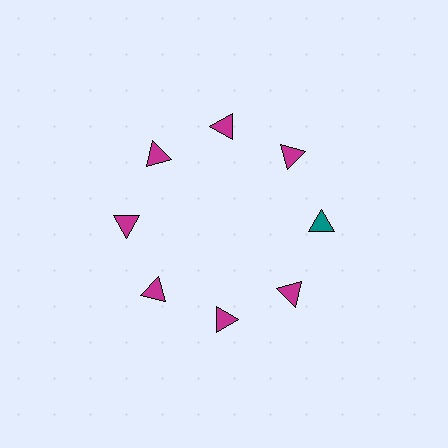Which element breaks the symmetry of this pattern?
The teal triangle at roughly the 3 o'clock position breaks the symmetry. All other shapes are magenta triangles.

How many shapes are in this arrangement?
There are 8 shapes arranged in a ring pattern.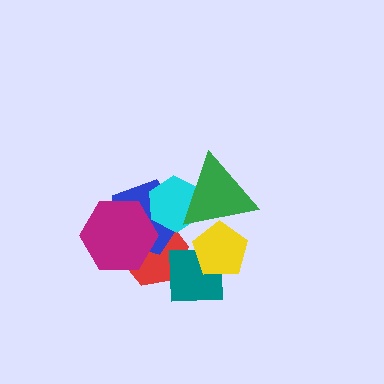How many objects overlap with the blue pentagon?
4 objects overlap with the blue pentagon.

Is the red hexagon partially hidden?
Yes, it is partially covered by another shape.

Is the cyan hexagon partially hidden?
Yes, it is partially covered by another shape.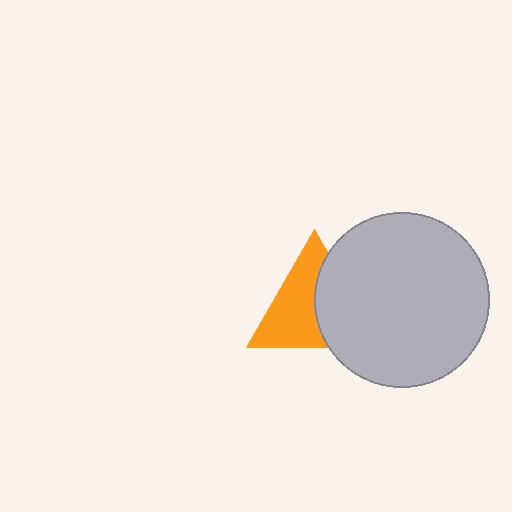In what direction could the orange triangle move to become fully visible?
The orange triangle could move left. That would shift it out from behind the light gray circle entirely.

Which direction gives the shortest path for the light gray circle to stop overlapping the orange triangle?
Moving right gives the shortest separation.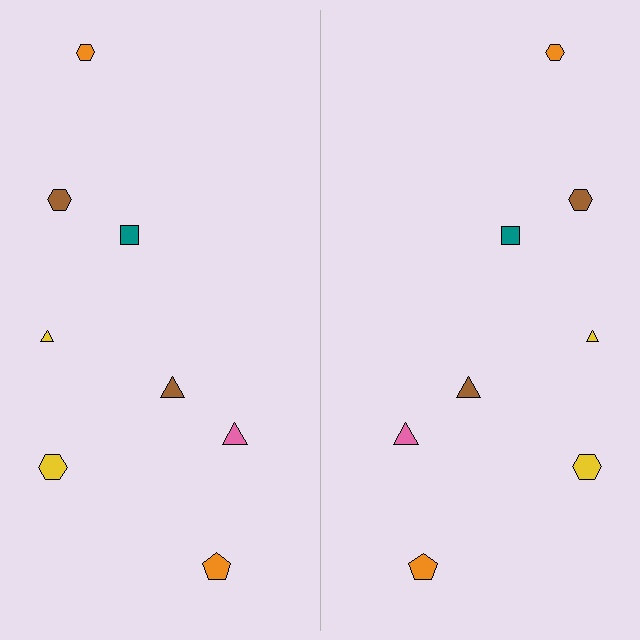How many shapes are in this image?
There are 16 shapes in this image.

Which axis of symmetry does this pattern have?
The pattern has a vertical axis of symmetry running through the center of the image.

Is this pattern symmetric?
Yes, this pattern has bilateral (reflection) symmetry.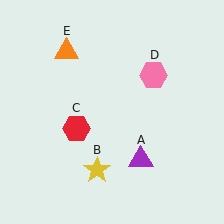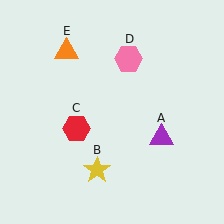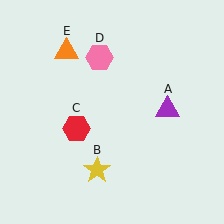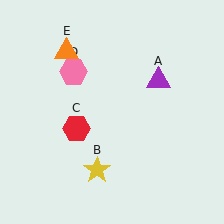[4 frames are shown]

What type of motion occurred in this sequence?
The purple triangle (object A), pink hexagon (object D) rotated counterclockwise around the center of the scene.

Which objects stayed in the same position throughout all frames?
Yellow star (object B) and red hexagon (object C) and orange triangle (object E) remained stationary.